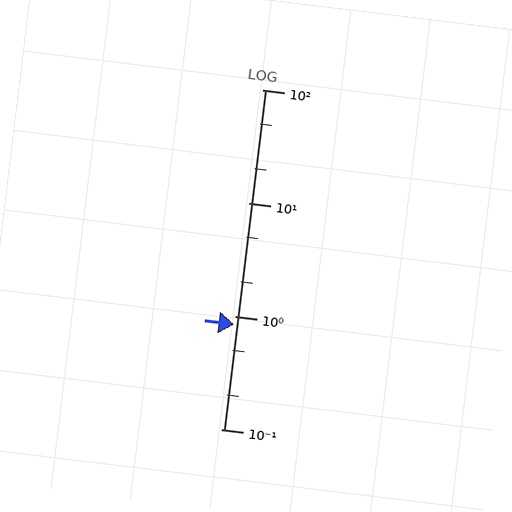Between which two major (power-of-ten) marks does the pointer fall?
The pointer is between 0.1 and 1.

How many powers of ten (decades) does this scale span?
The scale spans 3 decades, from 0.1 to 100.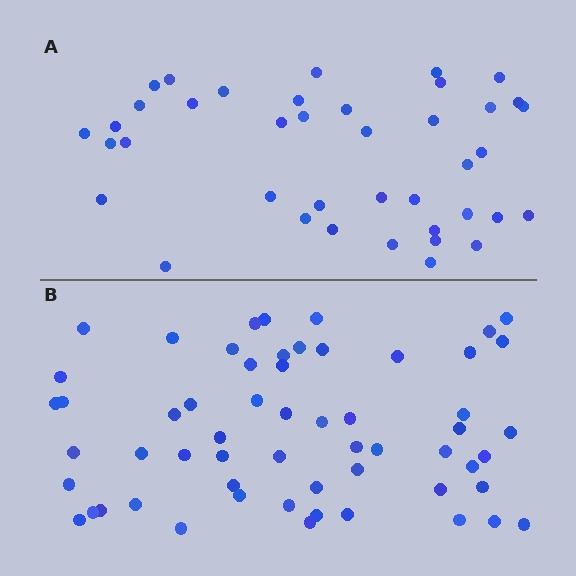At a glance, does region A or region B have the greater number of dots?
Region B (the bottom region) has more dots.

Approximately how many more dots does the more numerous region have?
Region B has approximately 20 more dots than region A.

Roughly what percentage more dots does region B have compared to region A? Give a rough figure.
About 45% more.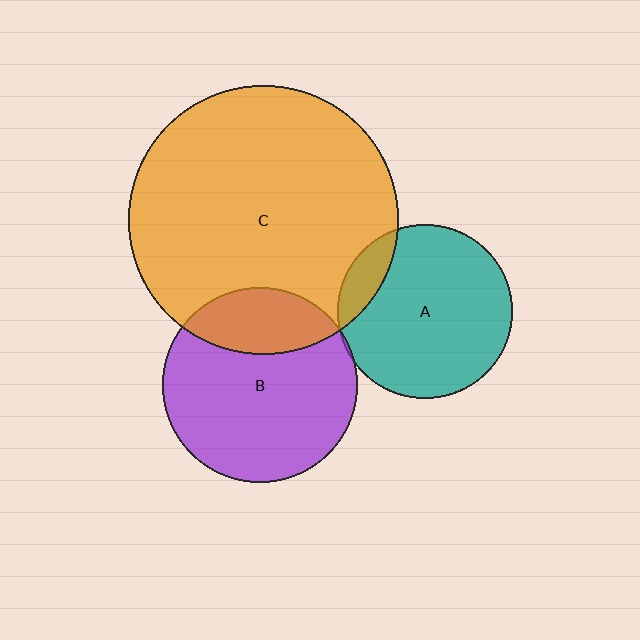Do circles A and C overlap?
Yes.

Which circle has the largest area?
Circle C (orange).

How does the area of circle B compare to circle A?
Approximately 1.3 times.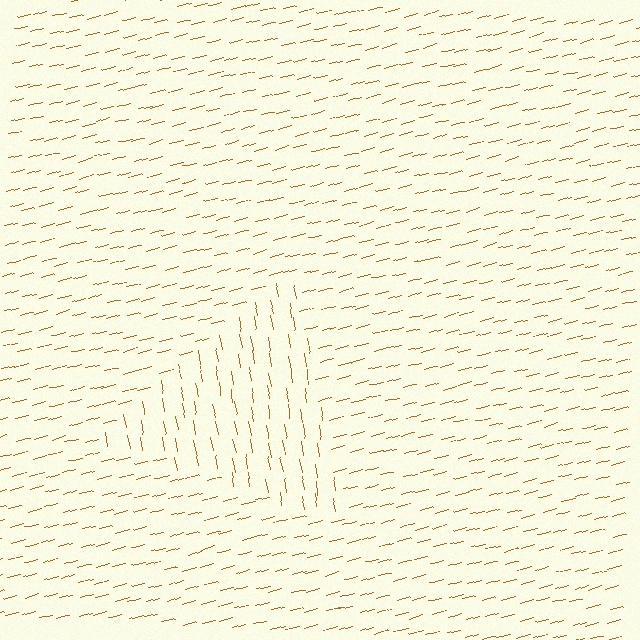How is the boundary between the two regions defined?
The boundary is defined purely by a change in line orientation (approximately 85 degrees difference). All lines are the same color and thickness.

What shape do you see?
I see a triangle.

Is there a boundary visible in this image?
Yes, there is a texture boundary formed by a change in line orientation.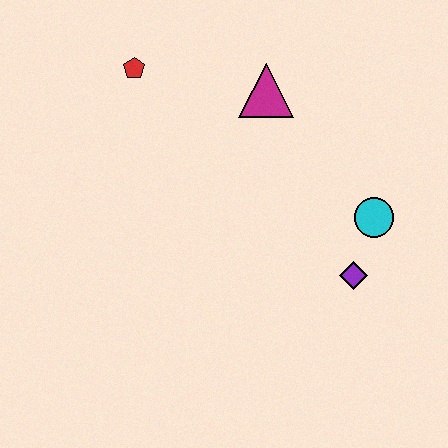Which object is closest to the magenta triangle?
The red pentagon is closest to the magenta triangle.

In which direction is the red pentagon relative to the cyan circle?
The red pentagon is to the left of the cyan circle.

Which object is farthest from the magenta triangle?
The purple diamond is farthest from the magenta triangle.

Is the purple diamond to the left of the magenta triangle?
No